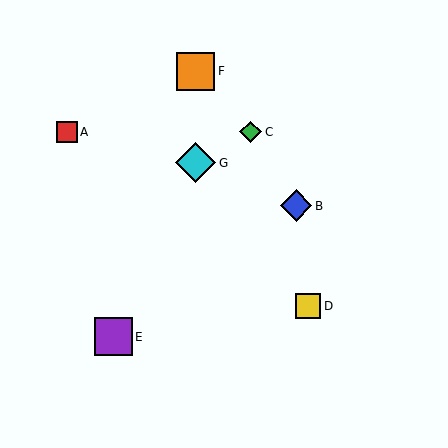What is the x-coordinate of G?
Object G is at x≈196.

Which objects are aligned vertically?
Objects F, G are aligned vertically.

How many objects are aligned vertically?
2 objects (F, G) are aligned vertically.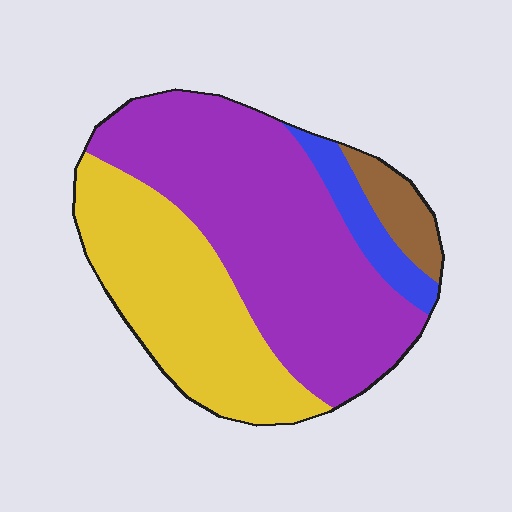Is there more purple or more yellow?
Purple.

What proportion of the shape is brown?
Brown covers roughly 5% of the shape.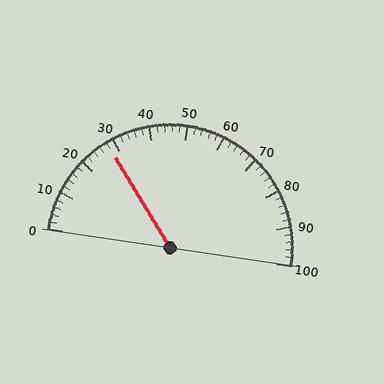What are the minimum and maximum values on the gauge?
The gauge ranges from 0 to 100.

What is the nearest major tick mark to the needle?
The nearest major tick mark is 30.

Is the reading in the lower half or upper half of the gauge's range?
The reading is in the lower half of the range (0 to 100).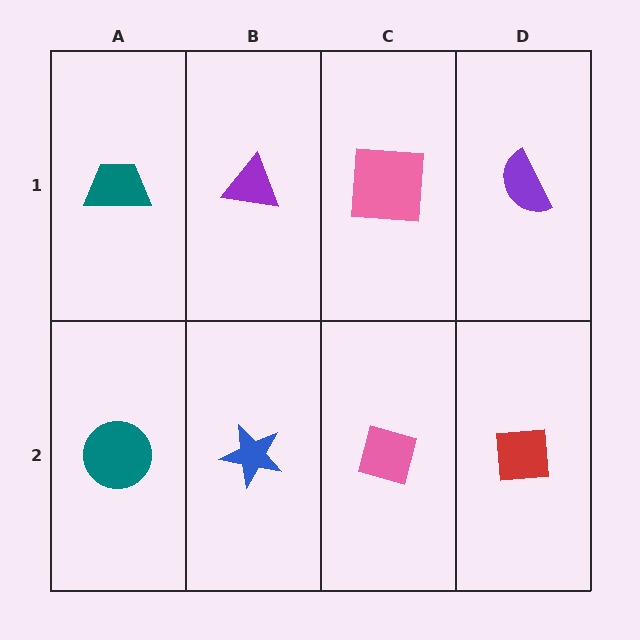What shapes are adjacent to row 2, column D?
A purple semicircle (row 1, column D), a pink diamond (row 2, column C).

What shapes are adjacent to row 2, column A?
A teal trapezoid (row 1, column A), a blue star (row 2, column B).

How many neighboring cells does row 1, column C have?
3.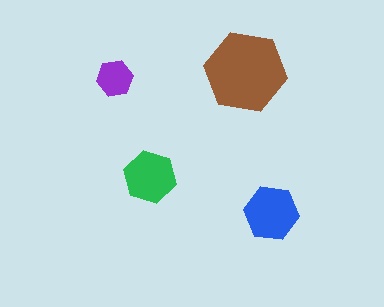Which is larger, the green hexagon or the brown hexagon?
The brown one.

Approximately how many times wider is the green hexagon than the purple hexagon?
About 1.5 times wider.